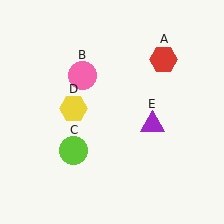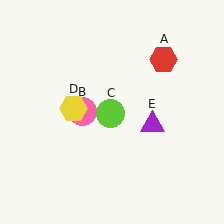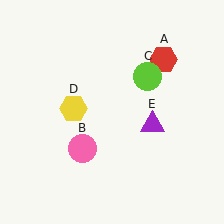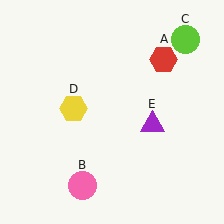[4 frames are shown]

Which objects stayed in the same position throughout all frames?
Red hexagon (object A) and yellow hexagon (object D) and purple triangle (object E) remained stationary.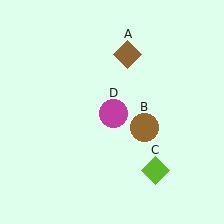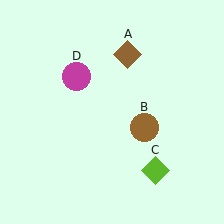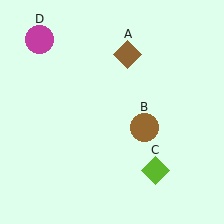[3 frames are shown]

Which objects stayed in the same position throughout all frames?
Brown diamond (object A) and brown circle (object B) and lime diamond (object C) remained stationary.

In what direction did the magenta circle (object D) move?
The magenta circle (object D) moved up and to the left.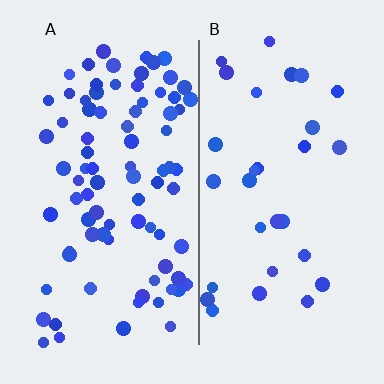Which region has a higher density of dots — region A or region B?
A (the left).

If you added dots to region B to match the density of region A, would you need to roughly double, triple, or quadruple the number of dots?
Approximately triple.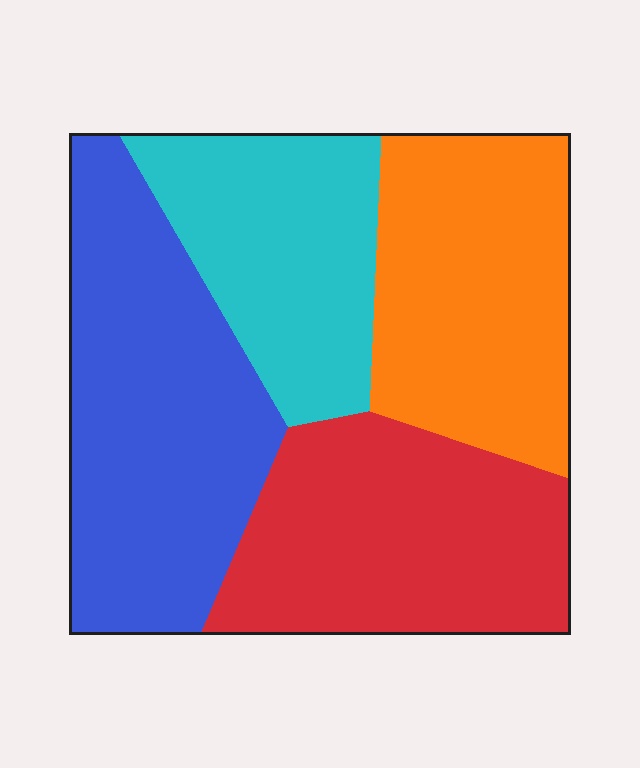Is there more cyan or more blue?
Blue.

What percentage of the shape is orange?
Orange takes up about one quarter (1/4) of the shape.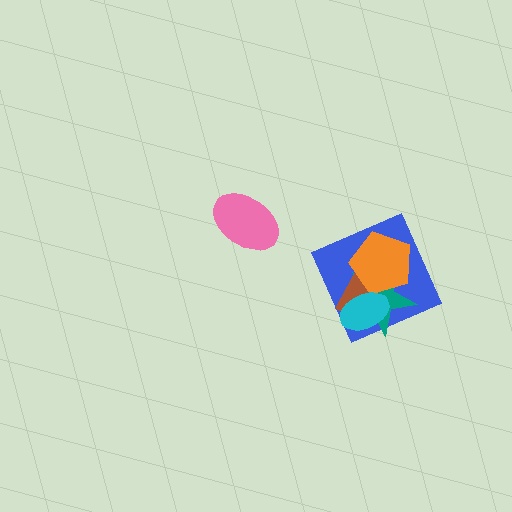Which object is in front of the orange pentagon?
The cyan ellipse is in front of the orange pentagon.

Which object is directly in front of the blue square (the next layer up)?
The teal star is directly in front of the blue square.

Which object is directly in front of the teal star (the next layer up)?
The brown rectangle is directly in front of the teal star.